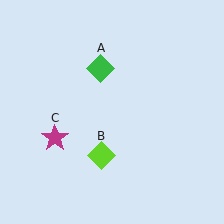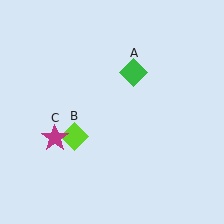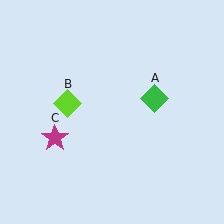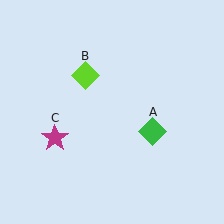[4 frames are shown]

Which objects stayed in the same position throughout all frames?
Magenta star (object C) remained stationary.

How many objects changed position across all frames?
2 objects changed position: green diamond (object A), lime diamond (object B).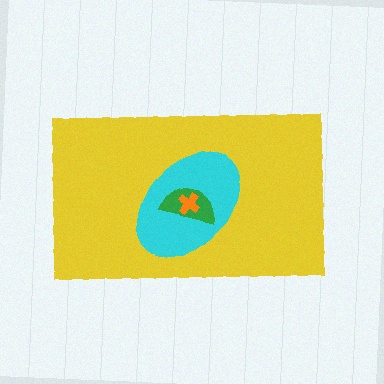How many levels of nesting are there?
4.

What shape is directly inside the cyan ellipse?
The green semicircle.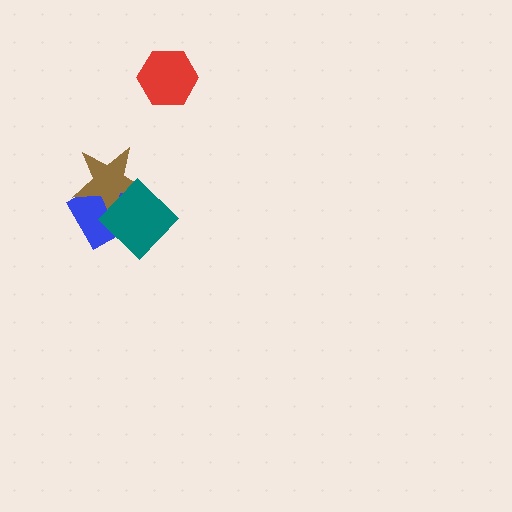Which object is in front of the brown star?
The teal diamond is in front of the brown star.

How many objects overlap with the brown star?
2 objects overlap with the brown star.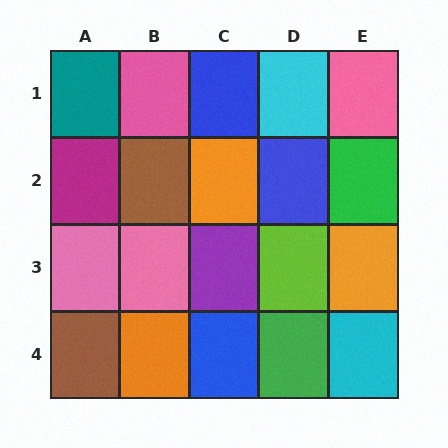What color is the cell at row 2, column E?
Green.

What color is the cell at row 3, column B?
Pink.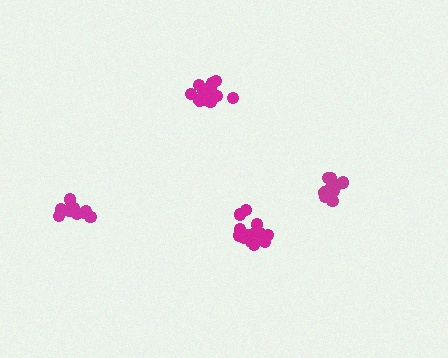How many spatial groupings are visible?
There are 4 spatial groupings.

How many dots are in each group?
Group 1: 11 dots, Group 2: 17 dots, Group 3: 14 dots, Group 4: 14 dots (56 total).